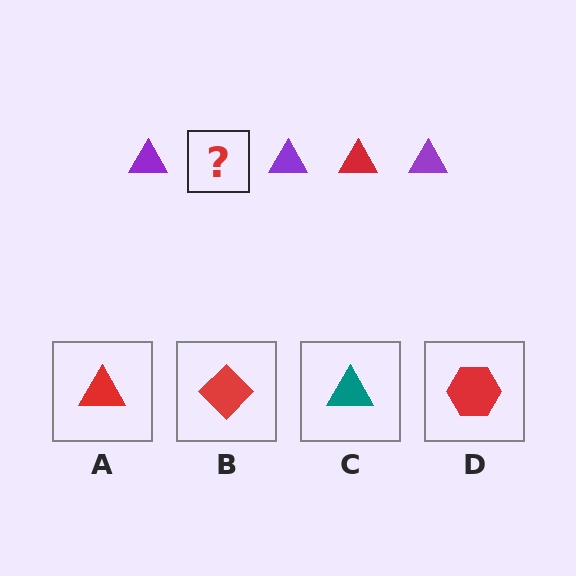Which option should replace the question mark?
Option A.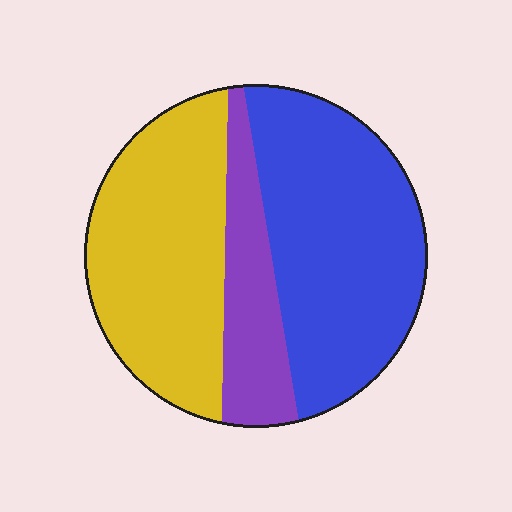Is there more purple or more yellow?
Yellow.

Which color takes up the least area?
Purple, at roughly 15%.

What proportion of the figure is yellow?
Yellow covers 39% of the figure.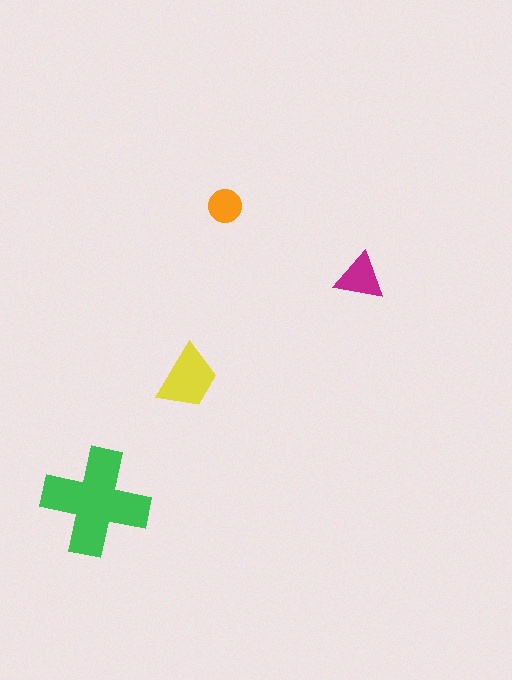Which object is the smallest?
The orange circle.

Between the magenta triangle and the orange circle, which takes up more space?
The magenta triangle.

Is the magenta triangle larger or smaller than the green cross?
Smaller.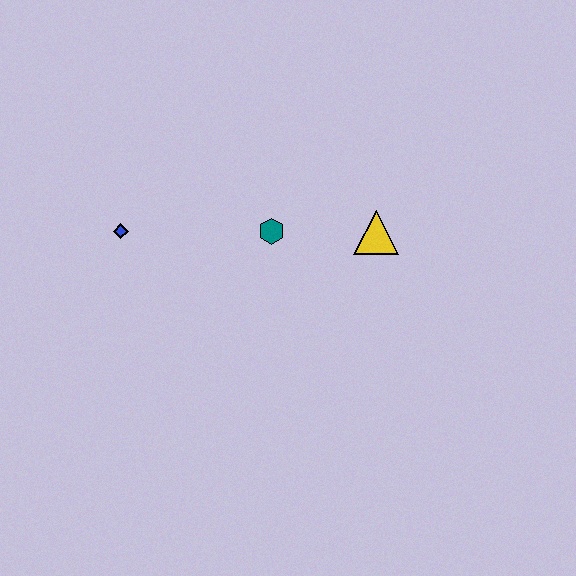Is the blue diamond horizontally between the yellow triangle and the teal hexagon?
No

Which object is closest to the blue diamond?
The teal hexagon is closest to the blue diamond.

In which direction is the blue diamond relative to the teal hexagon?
The blue diamond is to the left of the teal hexagon.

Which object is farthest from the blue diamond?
The yellow triangle is farthest from the blue diamond.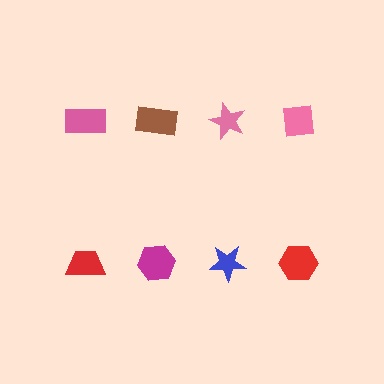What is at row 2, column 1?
A red trapezoid.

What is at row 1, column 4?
A pink square.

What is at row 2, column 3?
A blue star.